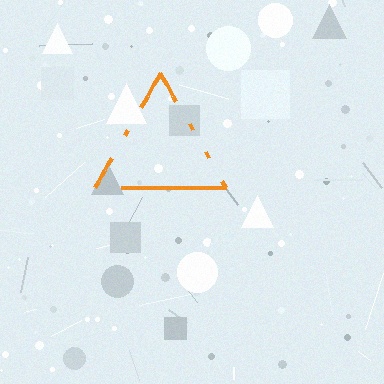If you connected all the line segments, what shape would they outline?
They would outline a triangle.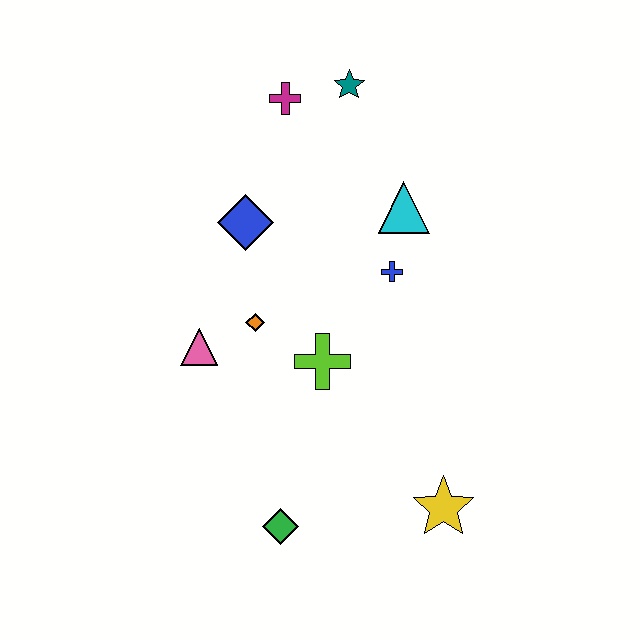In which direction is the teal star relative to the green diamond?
The teal star is above the green diamond.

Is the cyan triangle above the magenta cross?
No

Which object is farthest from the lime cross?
The teal star is farthest from the lime cross.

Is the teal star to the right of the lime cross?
Yes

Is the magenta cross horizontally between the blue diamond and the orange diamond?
No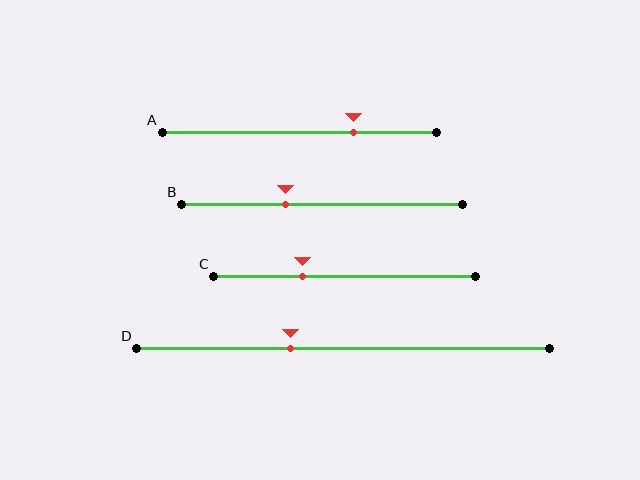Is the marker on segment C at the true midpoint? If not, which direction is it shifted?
No, the marker on segment C is shifted to the left by about 16% of the segment length.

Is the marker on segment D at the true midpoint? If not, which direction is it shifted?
No, the marker on segment D is shifted to the left by about 13% of the segment length.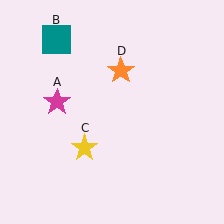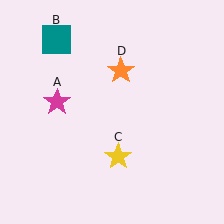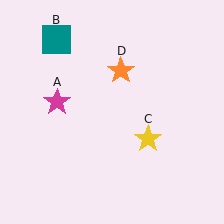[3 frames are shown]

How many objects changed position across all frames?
1 object changed position: yellow star (object C).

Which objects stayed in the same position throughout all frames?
Magenta star (object A) and teal square (object B) and orange star (object D) remained stationary.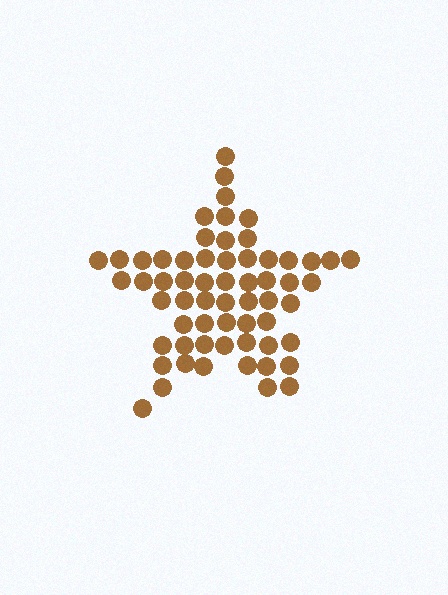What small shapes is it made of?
It is made of small circles.